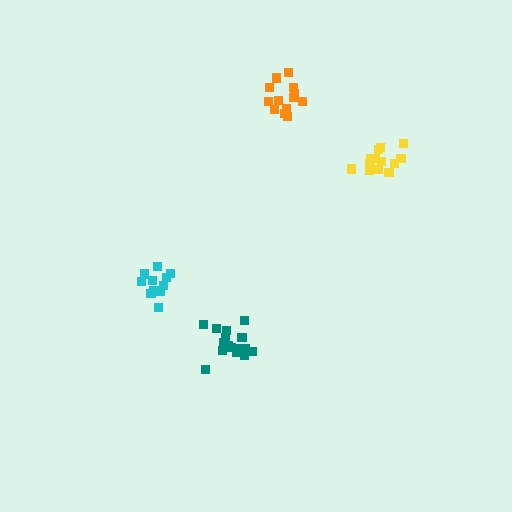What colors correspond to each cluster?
The clusters are colored: cyan, orange, teal, yellow.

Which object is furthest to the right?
The yellow cluster is rightmost.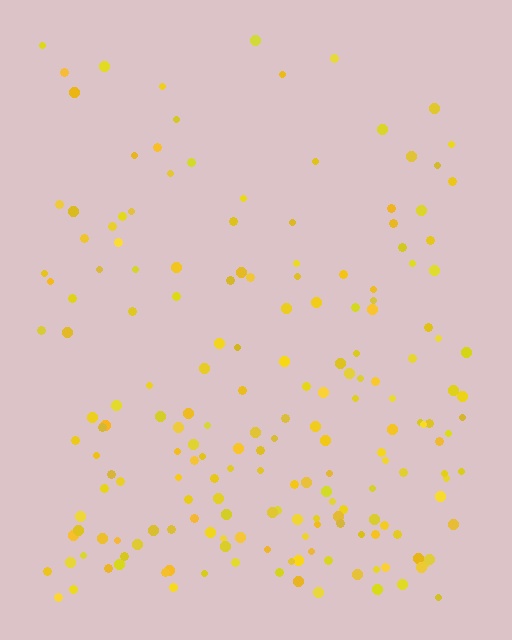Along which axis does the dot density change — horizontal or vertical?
Vertical.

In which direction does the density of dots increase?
From top to bottom, with the bottom side densest.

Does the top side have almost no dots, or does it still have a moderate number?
Still a moderate number, just noticeably fewer than the bottom.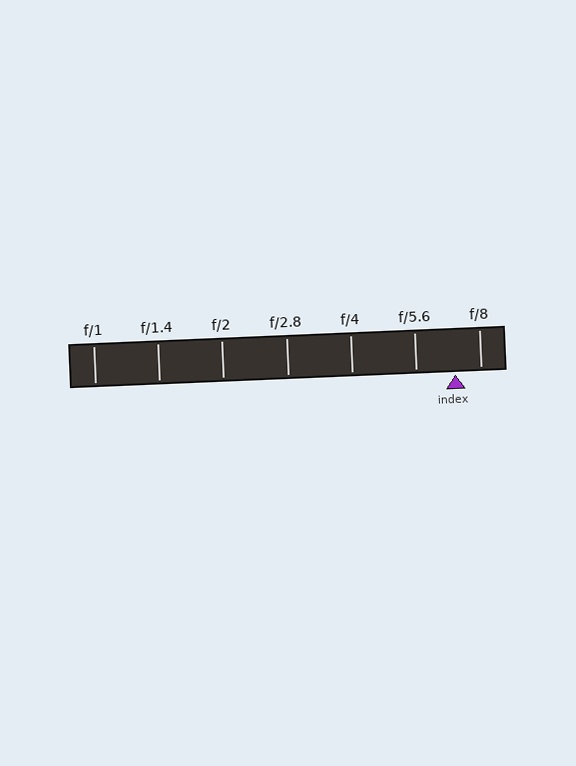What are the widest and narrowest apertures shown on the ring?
The widest aperture shown is f/1 and the narrowest is f/8.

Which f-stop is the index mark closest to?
The index mark is closest to f/8.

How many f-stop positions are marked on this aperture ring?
There are 7 f-stop positions marked.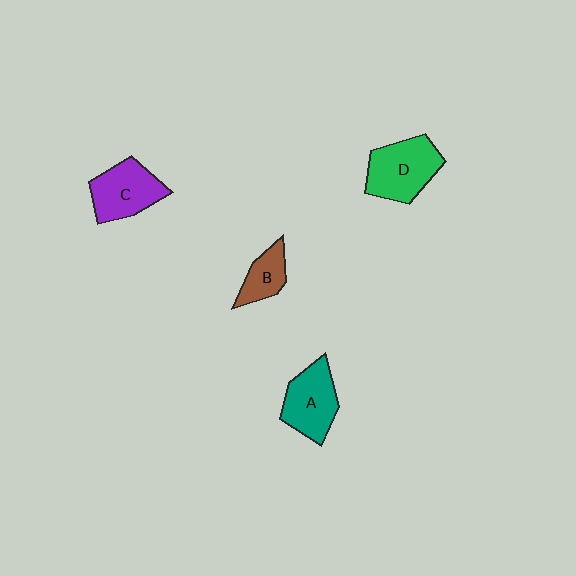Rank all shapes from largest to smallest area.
From largest to smallest: D (green), C (purple), A (teal), B (brown).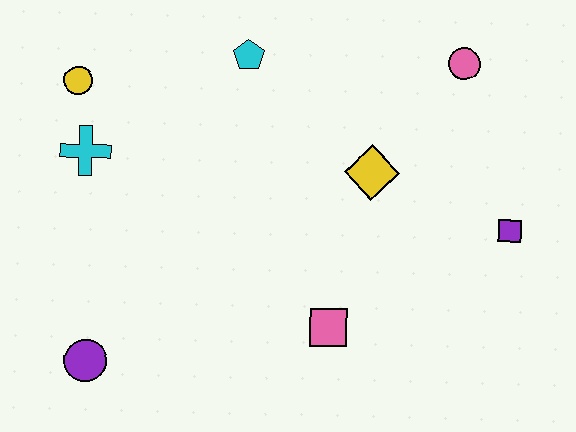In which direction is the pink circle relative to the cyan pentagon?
The pink circle is to the right of the cyan pentagon.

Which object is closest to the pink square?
The yellow diamond is closest to the pink square.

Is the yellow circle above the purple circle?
Yes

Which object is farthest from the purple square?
The yellow circle is farthest from the purple square.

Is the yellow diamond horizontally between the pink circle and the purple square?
No